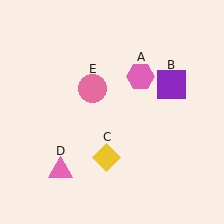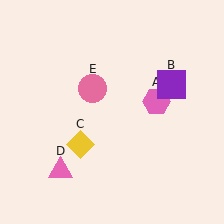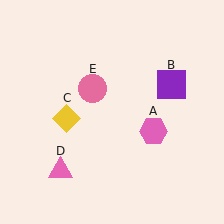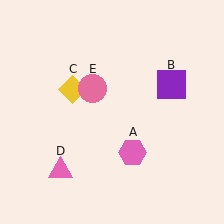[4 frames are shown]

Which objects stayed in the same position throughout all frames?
Purple square (object B) and pink triangle (object D) and pink circle (object E) remained stationary.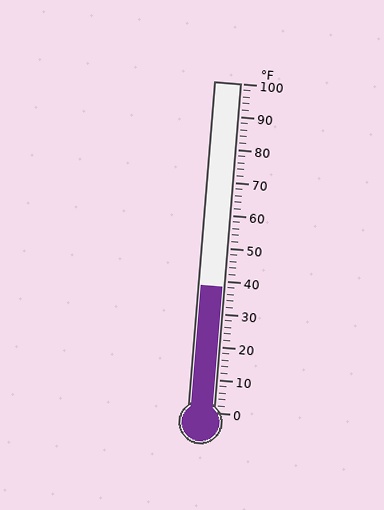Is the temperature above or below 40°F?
The temperature is below 40°F.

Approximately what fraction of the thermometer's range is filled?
The thermometer is filled to approximately 40% of its range.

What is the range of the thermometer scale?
The thermometer scale ranges from 0°F to 100°F.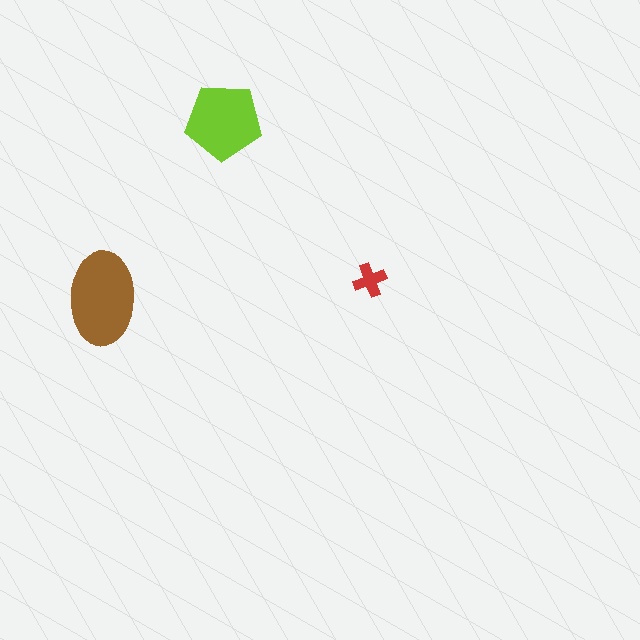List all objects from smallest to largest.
The red cross, the lime pentagon, the brown ellipse.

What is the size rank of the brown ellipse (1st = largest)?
1st.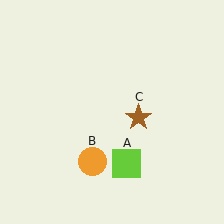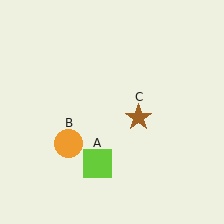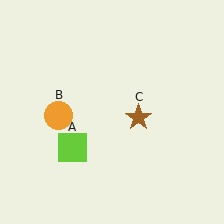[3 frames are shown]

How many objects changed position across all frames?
2 objects changed position: lime square (object A), orange circle (object B).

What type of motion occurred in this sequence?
The lime square (object A), orange circle (object B) rotated clockwise around the center of the scene.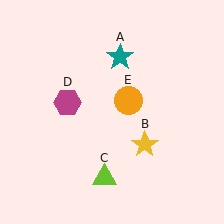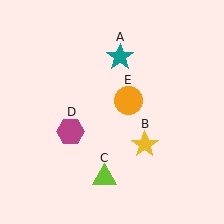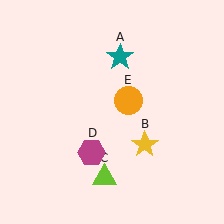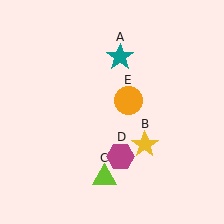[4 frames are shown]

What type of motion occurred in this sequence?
The magenta hexagon (object D) rotated counterclockwise around the center of the scene.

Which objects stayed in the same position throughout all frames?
Teal star (object A) and yellow star (object B) and lime triangle (object C) and orange circle (object E) remained stationary.